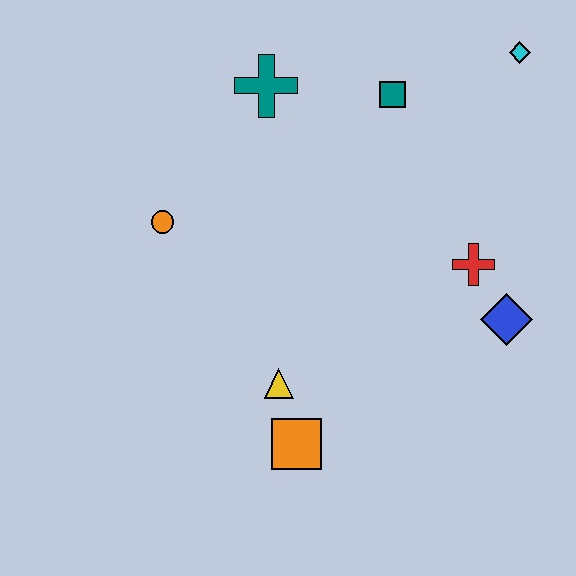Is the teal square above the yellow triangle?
Yes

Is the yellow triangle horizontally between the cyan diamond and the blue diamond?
No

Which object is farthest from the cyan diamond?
The orange square is farthest from the cyan diamond.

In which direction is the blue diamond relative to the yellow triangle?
The blue diamond is to the right of the yellow triangle.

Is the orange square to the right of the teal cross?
Yes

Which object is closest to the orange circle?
The teal cross is closest to the orange circle.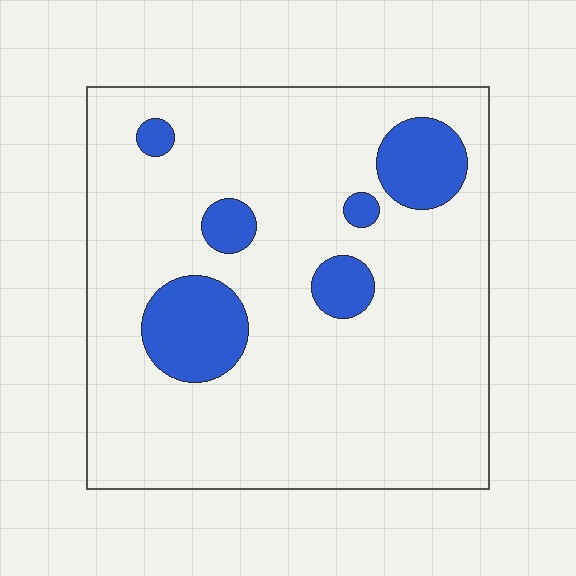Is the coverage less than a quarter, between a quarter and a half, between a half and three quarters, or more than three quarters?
Less than a quarter.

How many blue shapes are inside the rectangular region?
6.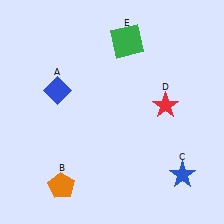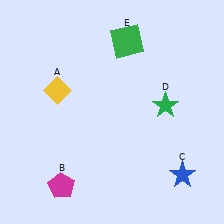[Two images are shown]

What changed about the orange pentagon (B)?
In Image 1, B is orange. In Image 2, it changed to magenta.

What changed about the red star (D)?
In Image 1, D is red. In Image 2, it changed to green.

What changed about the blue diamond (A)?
In Image 1, A is blue. In Image 2, it changed to yellow.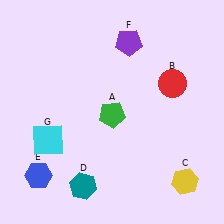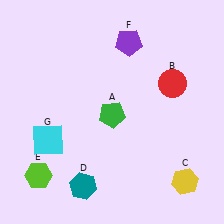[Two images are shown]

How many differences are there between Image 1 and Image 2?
There is 1 difference between the two images.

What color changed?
The hexagon (E) changed from blue in Image 1 to lime in Image 2.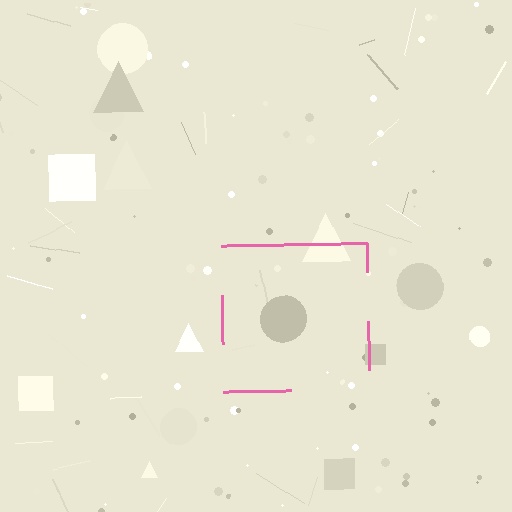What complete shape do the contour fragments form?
The contour fragments form a square.